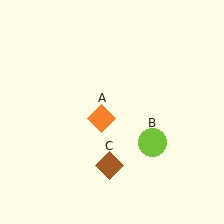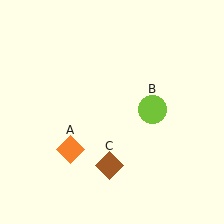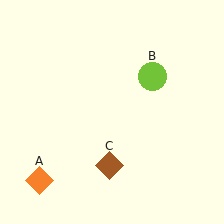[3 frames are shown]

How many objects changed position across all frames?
2 objects changed position: orange diamond (object A), lime circle (object B).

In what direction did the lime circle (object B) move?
The lime circle (object B) moved up.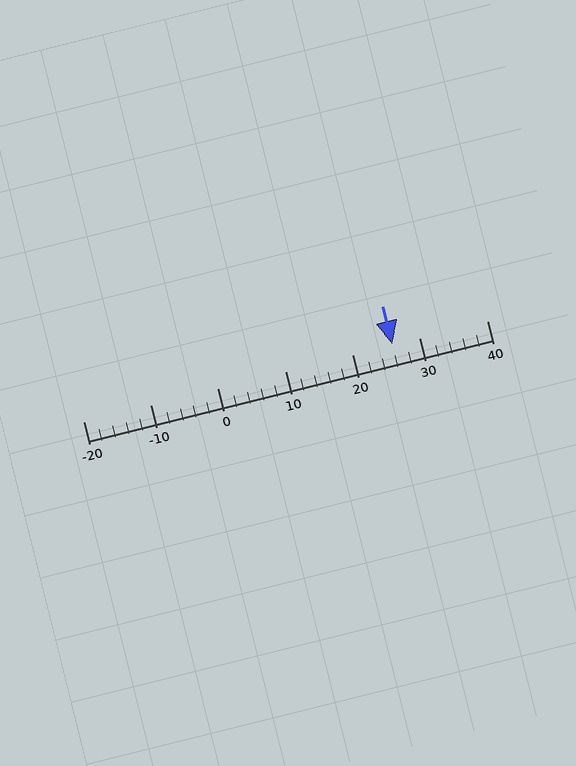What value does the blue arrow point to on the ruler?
The blue arrow points to approximately 26.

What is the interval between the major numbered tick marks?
The major tick marks are spaced 10 units apart.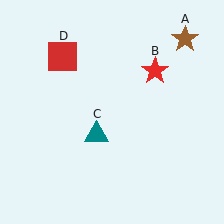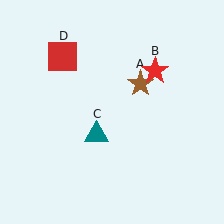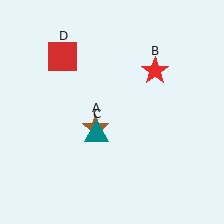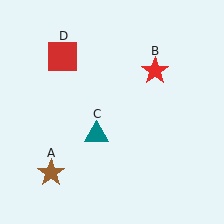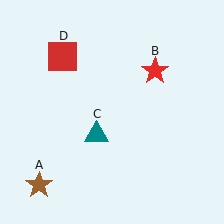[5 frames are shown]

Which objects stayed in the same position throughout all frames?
Red star (object B) and teal triangle (object C) and red square (object D) remained stationary.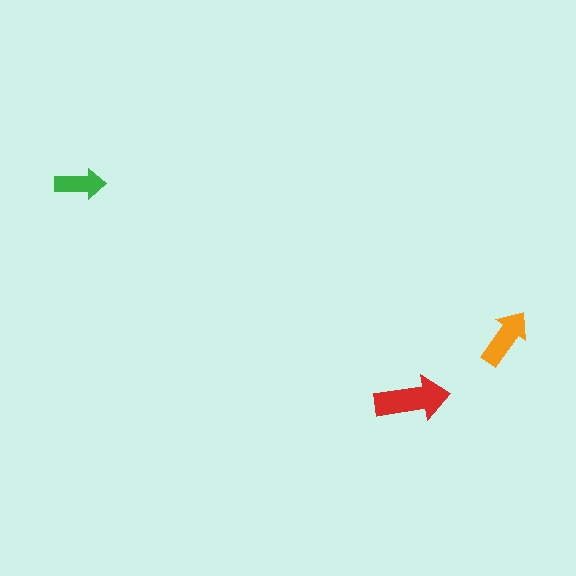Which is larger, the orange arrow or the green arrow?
The orange one.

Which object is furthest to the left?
The green arrow is leftmost.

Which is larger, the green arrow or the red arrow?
The red one.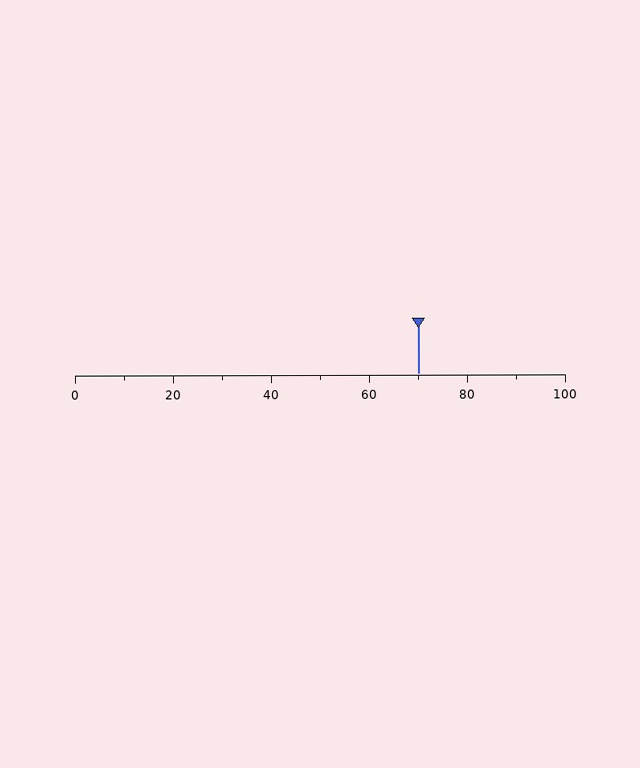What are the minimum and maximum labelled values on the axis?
The axis runs from 0 to 100.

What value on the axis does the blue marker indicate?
The marker indicates approximately 70.